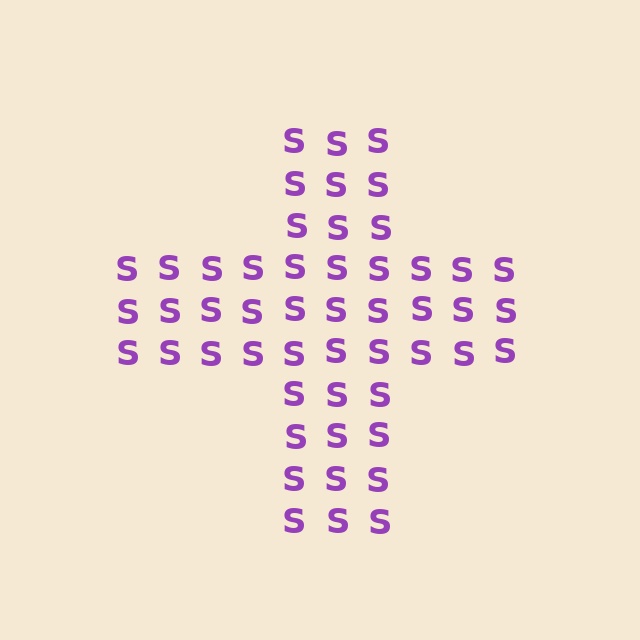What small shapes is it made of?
It is made of small letter S's.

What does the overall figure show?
The overall figure shows a cross.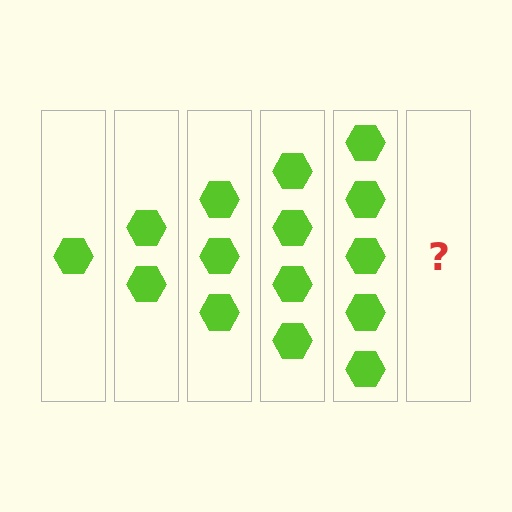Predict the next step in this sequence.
The next step is 6 hexagons.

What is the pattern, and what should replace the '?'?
The pattern is that each step adds one more hexagon. The '?' should be 6 hexagons.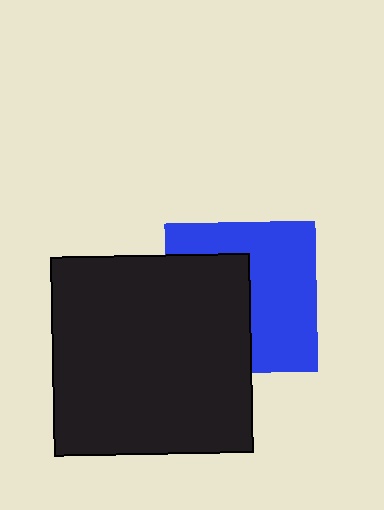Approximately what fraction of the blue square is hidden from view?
Roughly 45% of the blue square is hidden behind the black square.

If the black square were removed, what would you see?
You would see the complete blue square.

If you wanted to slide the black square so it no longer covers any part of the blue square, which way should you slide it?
Slide it left — that is the most direct way to separate the two shapes.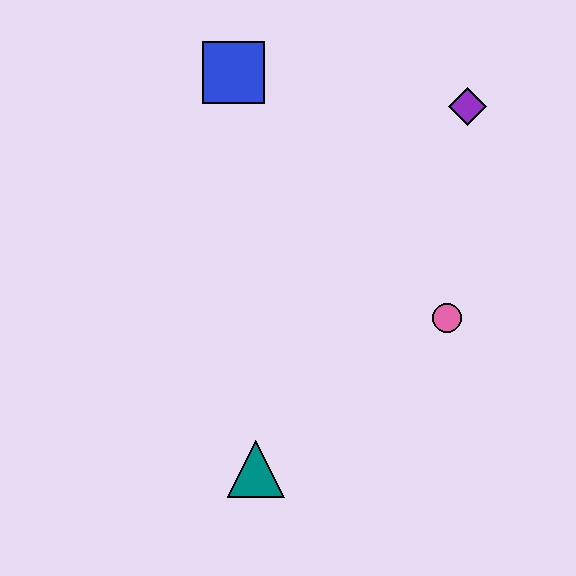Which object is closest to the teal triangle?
The pink circle is closest to the teal triangle.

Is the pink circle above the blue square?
No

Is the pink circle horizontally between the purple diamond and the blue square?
Yes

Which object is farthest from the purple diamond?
The teal triangle is farthest from the purple diamond.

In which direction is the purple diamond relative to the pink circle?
The purple diamond is above the pink circle.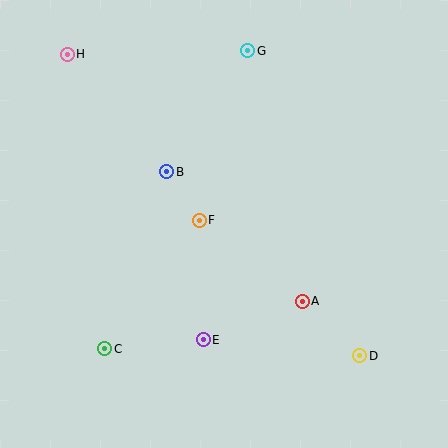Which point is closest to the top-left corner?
Point H is closest to the top-left corner.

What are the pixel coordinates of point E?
Point E is at (203, 340).